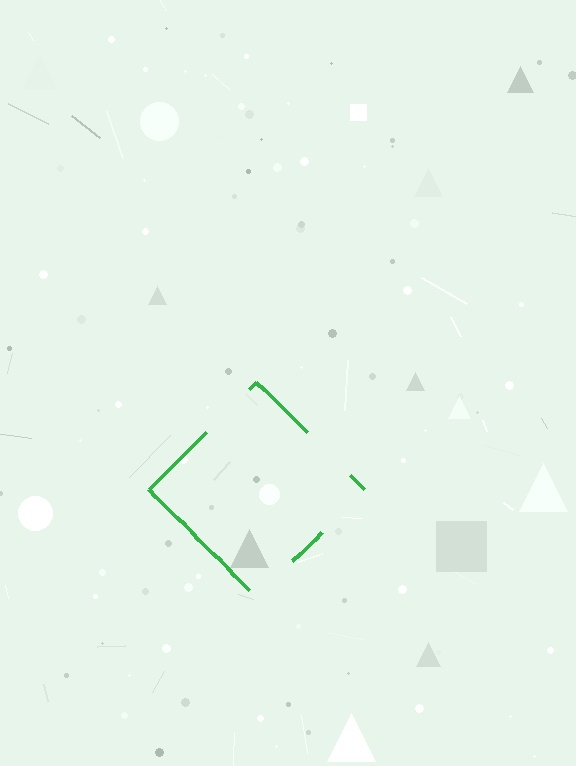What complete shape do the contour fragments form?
The contour fragments form a diamond.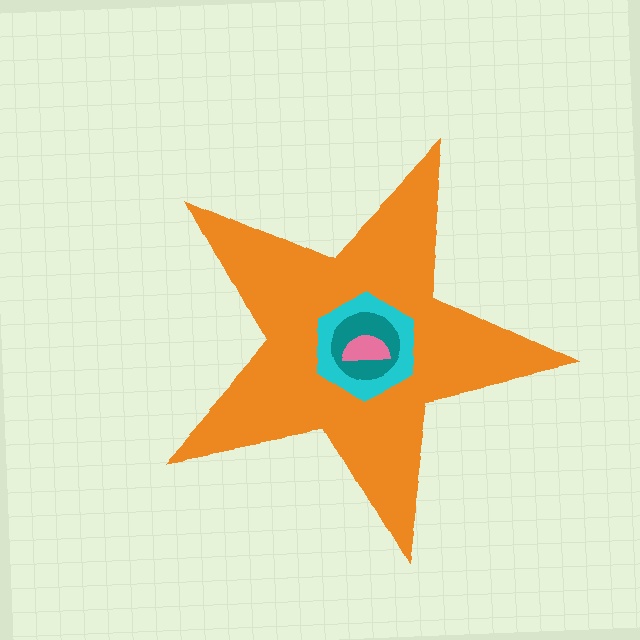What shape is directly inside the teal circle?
The pink semicircle.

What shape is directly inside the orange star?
The cyan hexagon.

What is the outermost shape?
The orange star.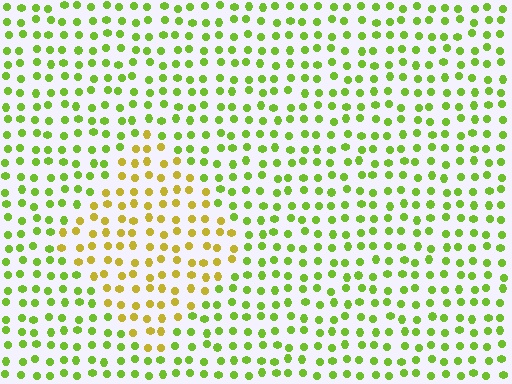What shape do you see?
I see a diamond.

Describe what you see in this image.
The image is filled with small lime elements in a uniform arrangement. A diamond-shaped region is visible where the elements are tinted to a slightly different hue, forming a subtle color boundary.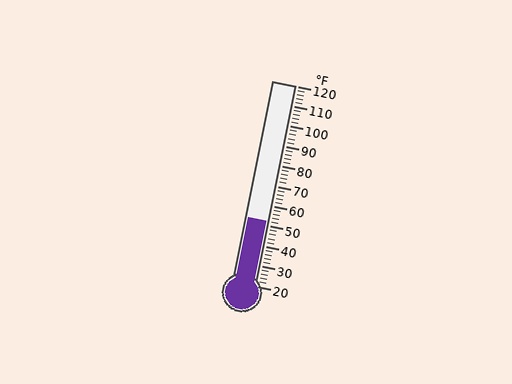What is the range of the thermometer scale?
The thermometer scale ranges from 20°F to 120°F.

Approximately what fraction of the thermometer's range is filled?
The thermometer is filled to approximately 30% of its range.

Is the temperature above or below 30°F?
The temperature is above 30°F.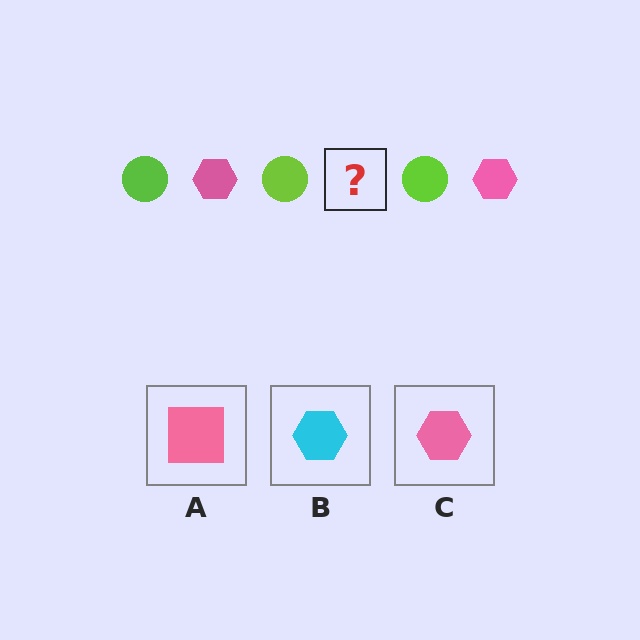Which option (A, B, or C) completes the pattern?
C.